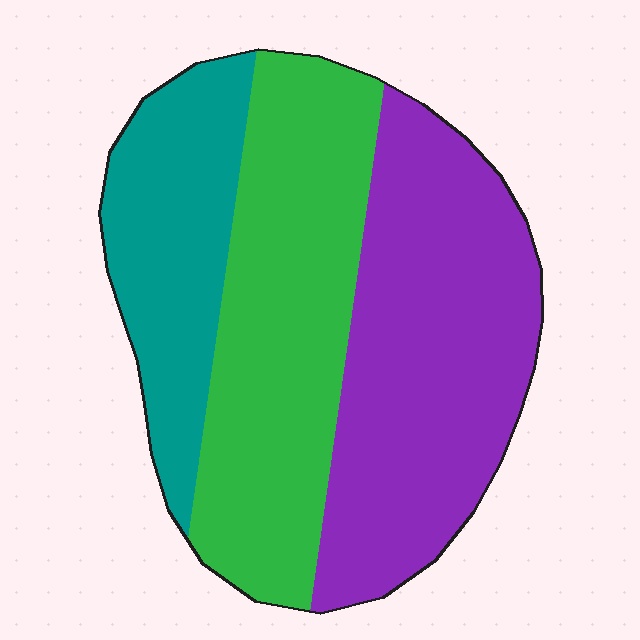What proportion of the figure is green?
Green covers around 35% of the figure.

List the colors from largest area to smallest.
From largest to smallest: purple, green, teal.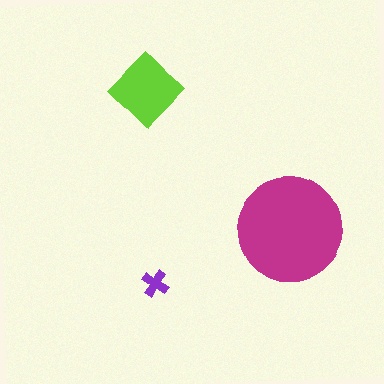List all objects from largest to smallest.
The magenta circle, the lime diamond, the purple cross.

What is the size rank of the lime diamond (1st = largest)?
2nd.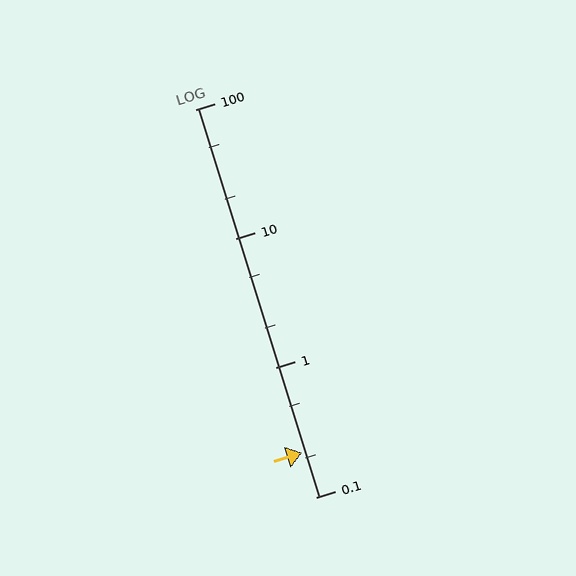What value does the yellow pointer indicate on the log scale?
The pointer indicates approximately 0.22.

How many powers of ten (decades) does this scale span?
The scale spans 3 decades, from 0.1 to 100.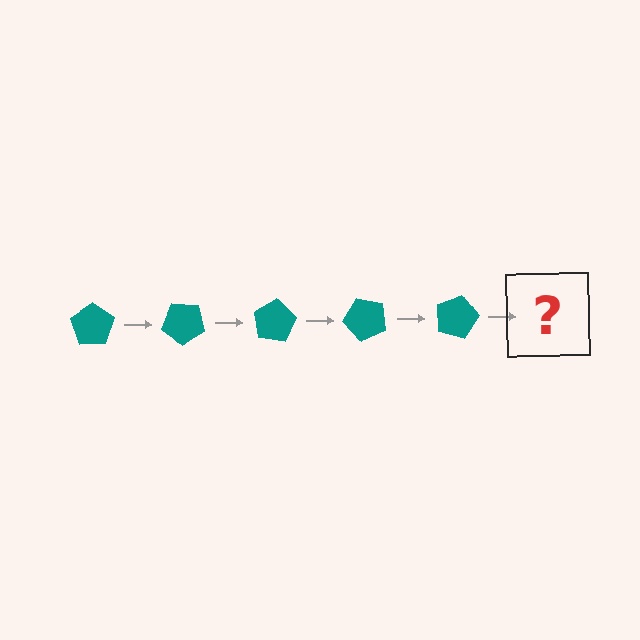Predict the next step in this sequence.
The next step is a teal pentagon rotated 200 degrees.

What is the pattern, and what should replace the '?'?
The pattern is that the pentagon rotates 40 degrees each step. The '?' should be a teal pentagon rotated 200 degrees.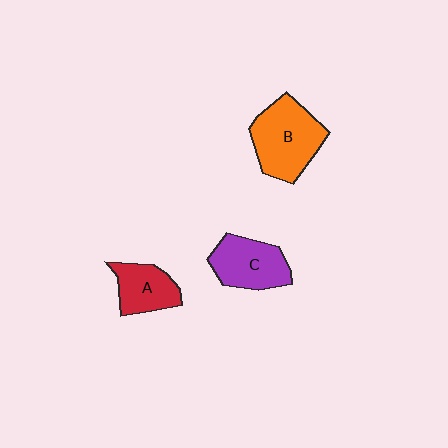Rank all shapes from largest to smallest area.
From largest to smallest: B (orange), C (purple), A (red).